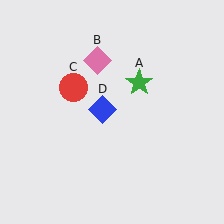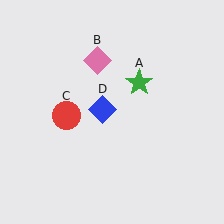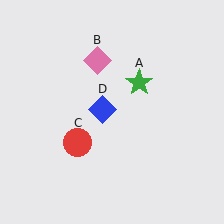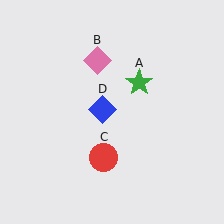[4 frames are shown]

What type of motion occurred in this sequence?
The red circle (object C) rotated counterclockwise around the center of the scene.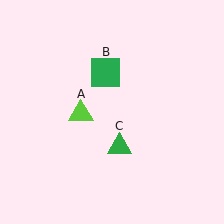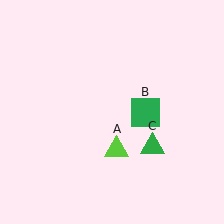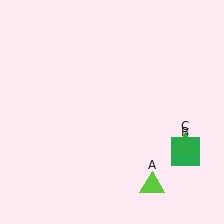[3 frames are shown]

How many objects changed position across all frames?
3 objects changed position: lime triangle (object A), green square (object B), green triangle (object C).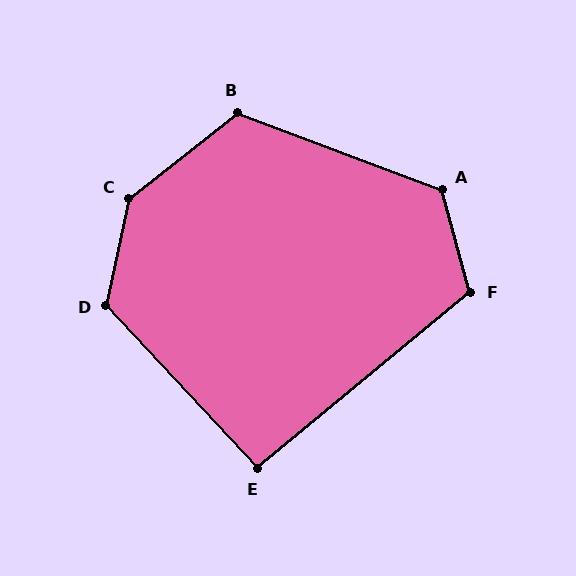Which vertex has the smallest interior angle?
E, at approximately 93 degrees.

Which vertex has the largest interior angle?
C, at approximately 140 degrees.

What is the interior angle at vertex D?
Approximately 125 degrees (obtuse).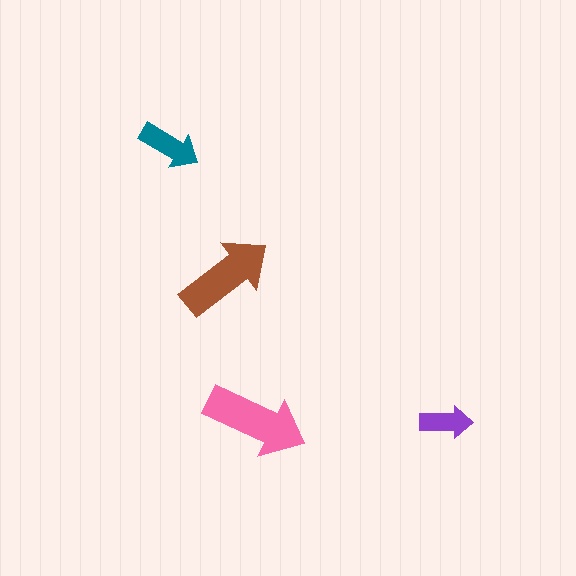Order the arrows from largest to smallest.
the pink one, the brown one, the teal one, the purple one.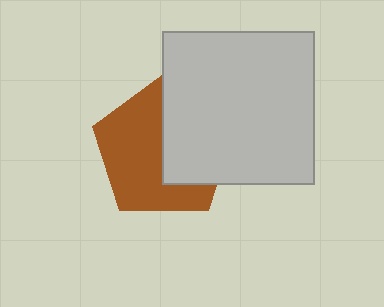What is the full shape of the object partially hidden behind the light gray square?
The partially hidden object is a brown pentagon.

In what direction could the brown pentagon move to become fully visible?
The brown pentagon could move left. That would shift it out from behind the light gray square entirely.